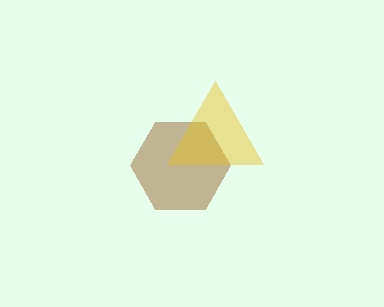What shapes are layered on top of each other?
The layered shapes are: a brown hexagon, a yellow triangle.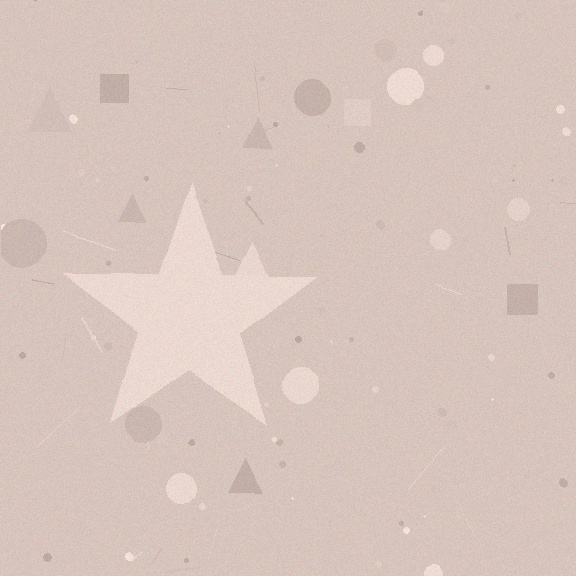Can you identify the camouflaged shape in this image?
The camouflaged shape is a star.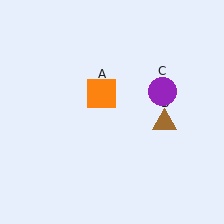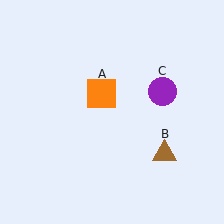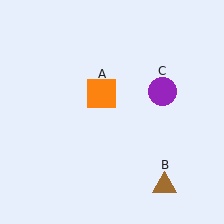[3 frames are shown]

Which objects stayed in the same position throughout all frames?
Orange square (object A) and purple circle (object C) remained stationary.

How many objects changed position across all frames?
1 object changed position: brown triangle (object B).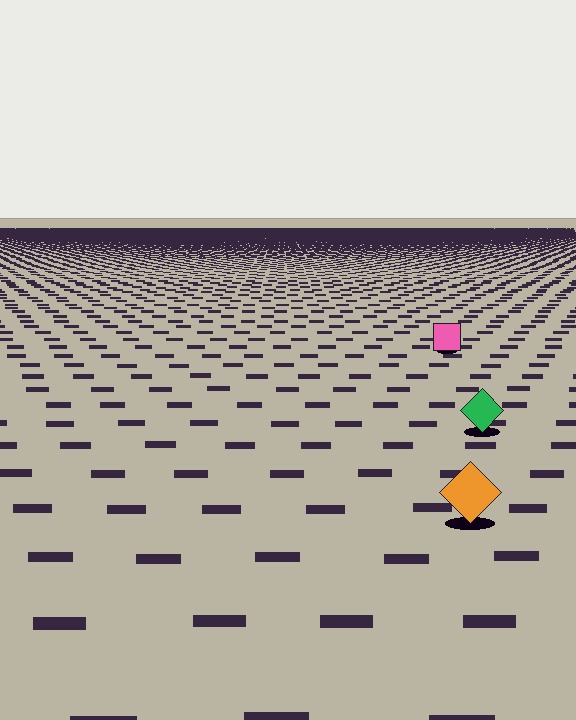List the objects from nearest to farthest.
From nearest to farthest: the orange diamond, the green diamond, the pink square.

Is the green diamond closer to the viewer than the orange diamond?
No. The orange diamond is closer — you can tell from the texture gradient: the ground texture is coarser near it.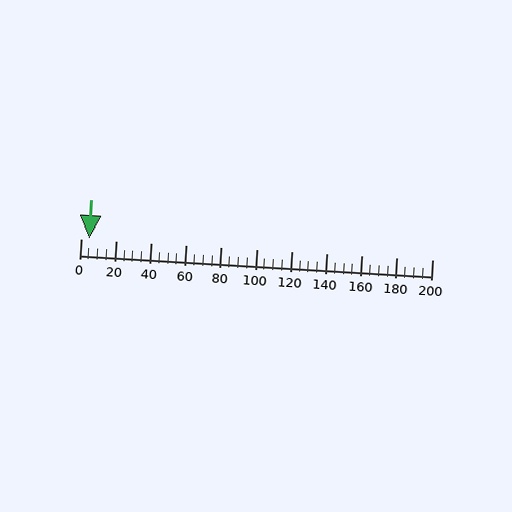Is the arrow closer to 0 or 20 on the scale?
The arrow is closer to 0.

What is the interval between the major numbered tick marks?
The major tick marks are spaced 20 units apart.